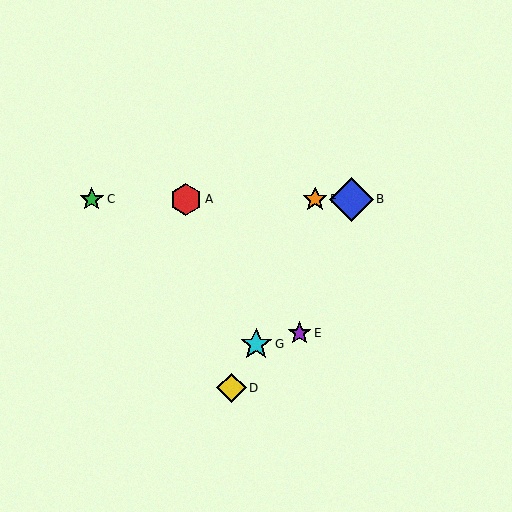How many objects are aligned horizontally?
4 objects (A, B, C, F) are aligned horizontally.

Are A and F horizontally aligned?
Yes, both are at y≈199.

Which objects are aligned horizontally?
Objects A, B, C, F are aligned horizontally.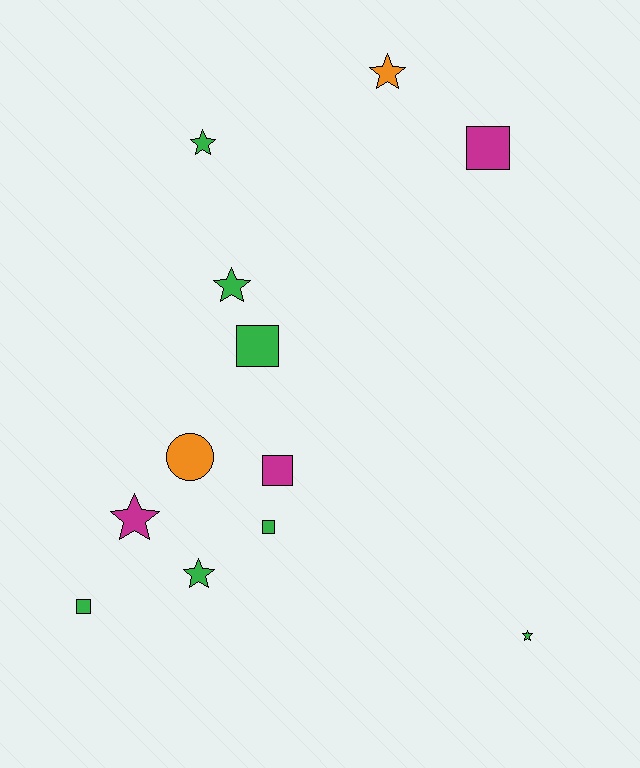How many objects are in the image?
There are 12 objects.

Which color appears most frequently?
Green, with 7 objects.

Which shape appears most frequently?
Star, with 6 objects.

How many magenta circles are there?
There are no magenta circles.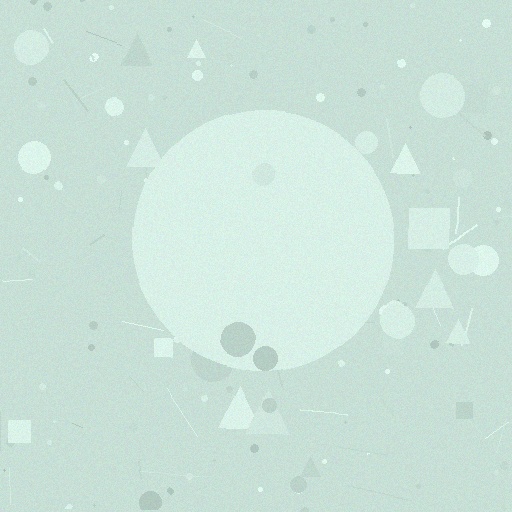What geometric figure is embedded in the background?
A circle is embedded in the background.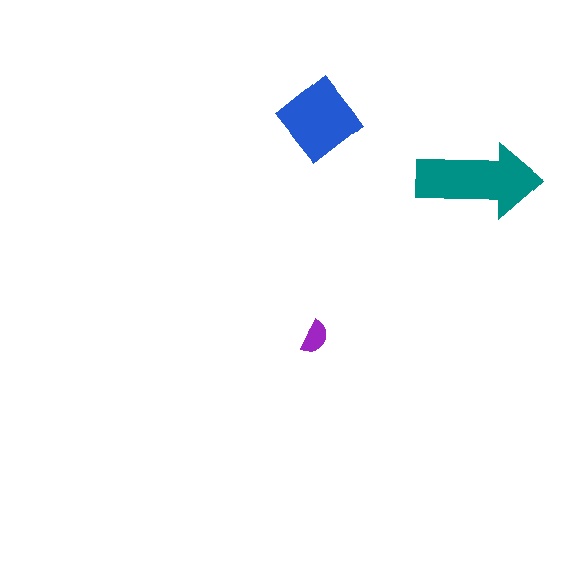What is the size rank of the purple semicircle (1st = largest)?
3rd.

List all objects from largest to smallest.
The teal arrow, the blue diamond, the purple semicircle.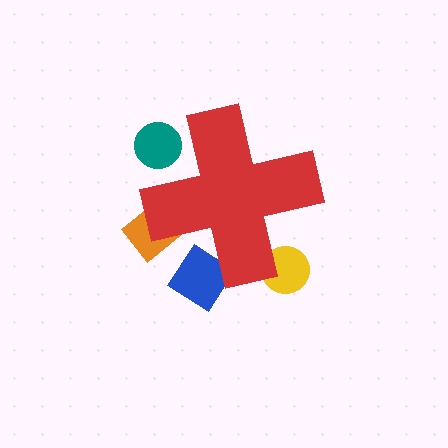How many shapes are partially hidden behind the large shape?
4 shapes are partially hidden.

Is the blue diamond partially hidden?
Yes, the blue diamond is partially hidden behind the red cross.